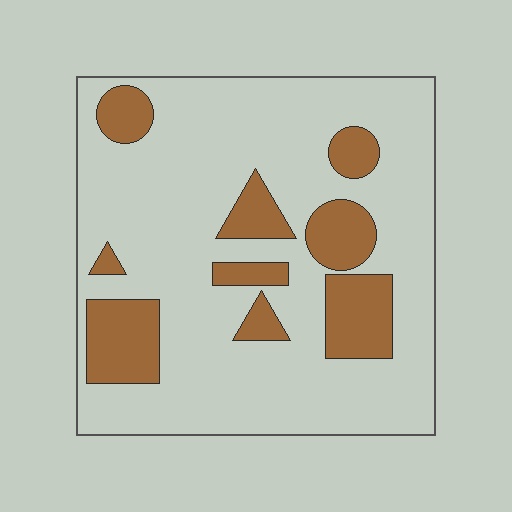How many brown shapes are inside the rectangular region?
9.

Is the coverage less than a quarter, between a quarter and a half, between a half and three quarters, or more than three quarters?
Less than a quarter.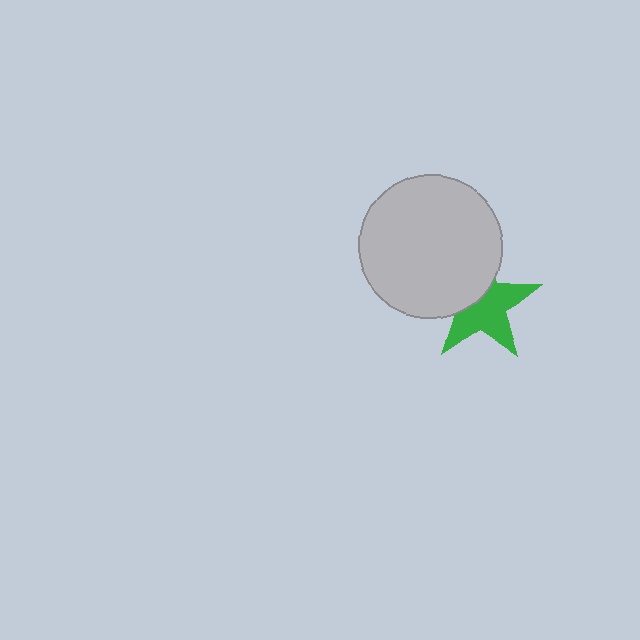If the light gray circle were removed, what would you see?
You would see the complete green star.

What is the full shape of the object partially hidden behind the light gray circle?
The partially hidden object is a green star.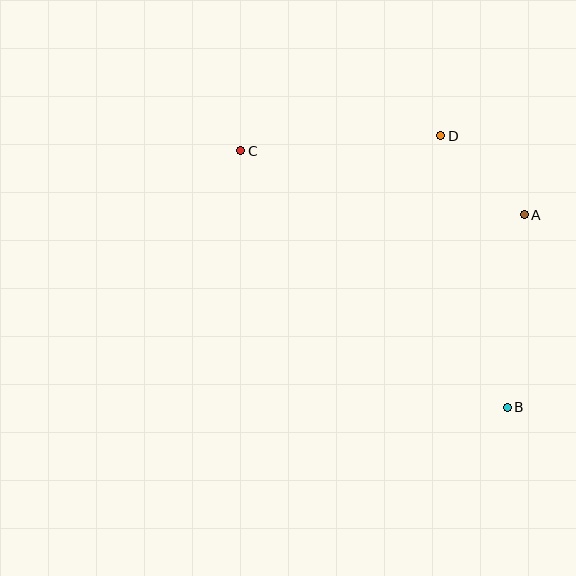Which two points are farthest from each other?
Points B and C are farthest from each other.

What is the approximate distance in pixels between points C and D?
The distance between C and D is approximately 201 pixels.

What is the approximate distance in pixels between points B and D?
The distance between B and D is approximately 280 pixels.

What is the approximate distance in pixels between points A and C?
The distance between A and C is approximately 291 pixels.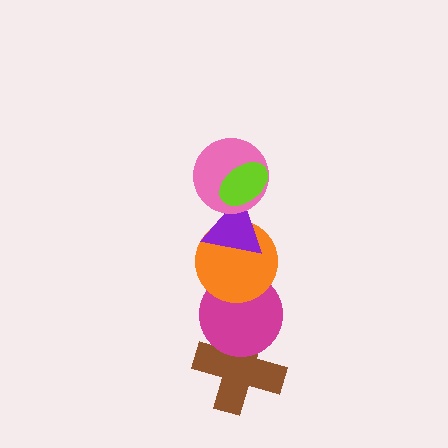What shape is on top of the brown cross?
The magenta circle is on top of the brown cross.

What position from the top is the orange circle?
The orange circle is 4th from the top.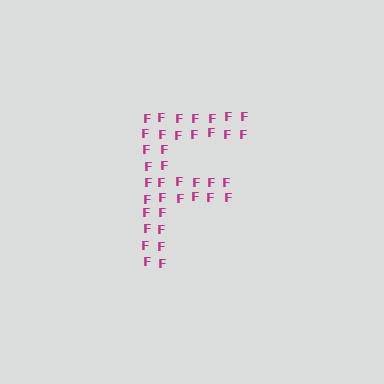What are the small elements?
The small elements are letter F's.